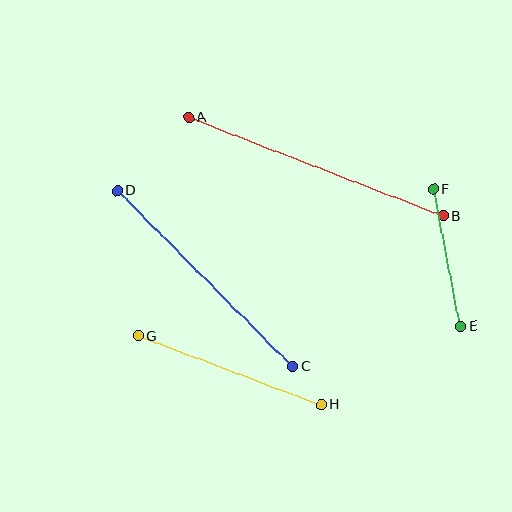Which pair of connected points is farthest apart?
Points A and B are farthest apart.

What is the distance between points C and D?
The distance is approximately 248 pixels.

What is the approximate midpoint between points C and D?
The midpoint is at approximately (205, 279) pixels.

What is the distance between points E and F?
The distance is approximately 140 pixels.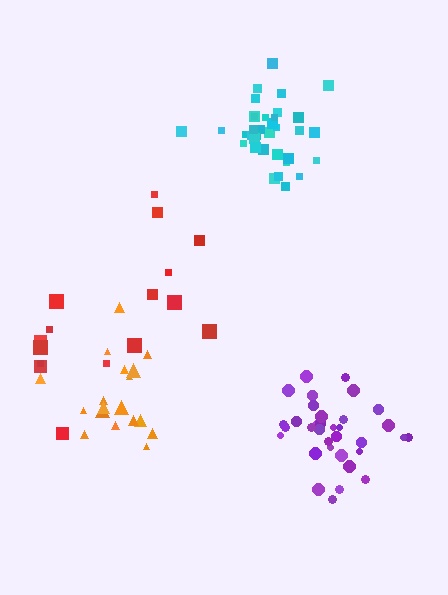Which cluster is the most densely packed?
Cyan.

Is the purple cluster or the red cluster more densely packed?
Purple.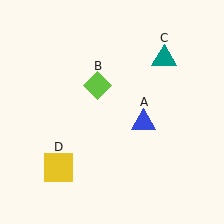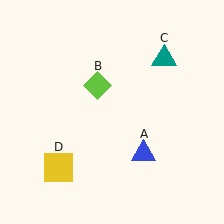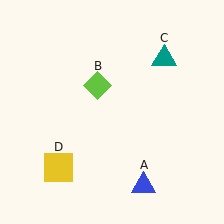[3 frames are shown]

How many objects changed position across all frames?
1 object changed position: blue triangle (object A).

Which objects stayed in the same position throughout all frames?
Lime diamond (object B) and teal triangle (object C) and yellow square (object D) remained stationary.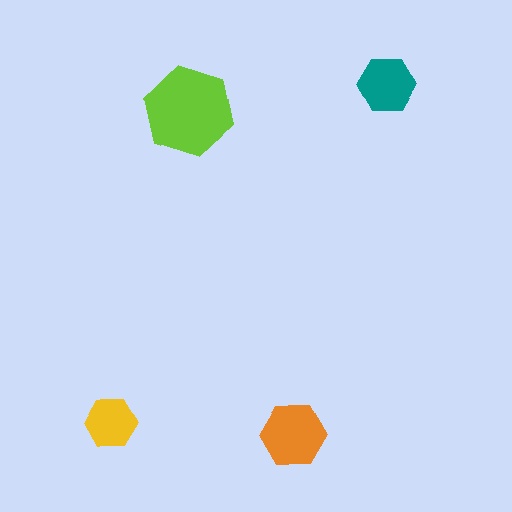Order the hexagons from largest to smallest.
the lime one, the orange one, the teal one, the yellow one.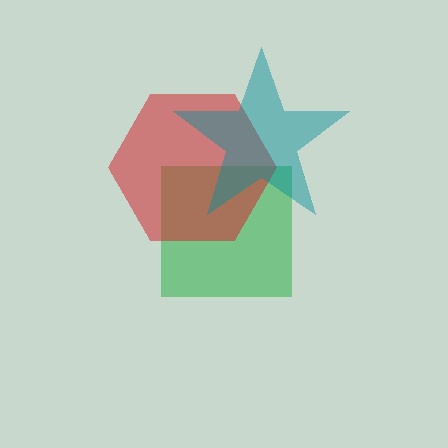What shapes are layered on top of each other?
The layered shapes are: a green square, a red hexagon, a teal star.